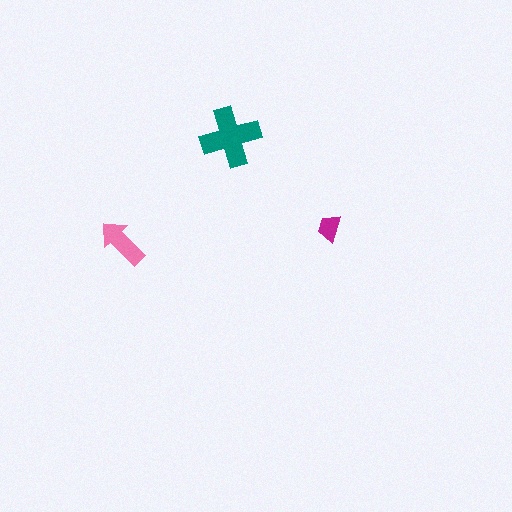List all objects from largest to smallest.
The teal cross, the pink arrow, the magenta trapezoid.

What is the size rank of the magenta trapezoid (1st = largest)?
3rd.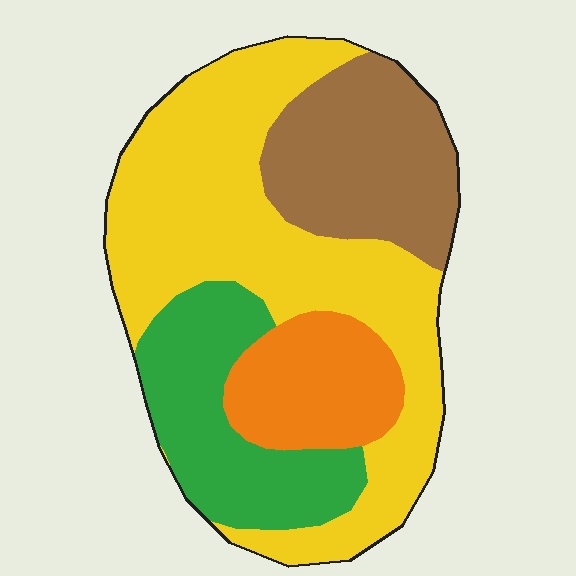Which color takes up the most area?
Yellow, at roughly 45%.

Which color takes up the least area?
Orange, at roughly 15%.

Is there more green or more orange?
Green.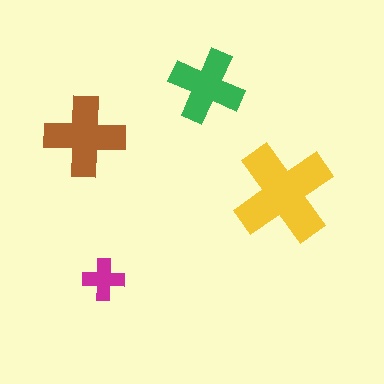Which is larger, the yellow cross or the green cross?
The yellow one.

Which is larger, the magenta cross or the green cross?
The green one.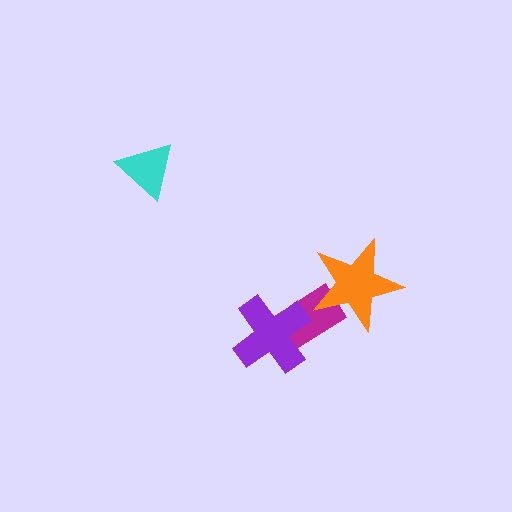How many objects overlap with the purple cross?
1 object overlaps with the purple cross.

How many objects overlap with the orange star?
1 object overlaps with the orange star.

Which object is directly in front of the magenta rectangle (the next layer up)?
The orange star is directly in front of the magenta rectangle.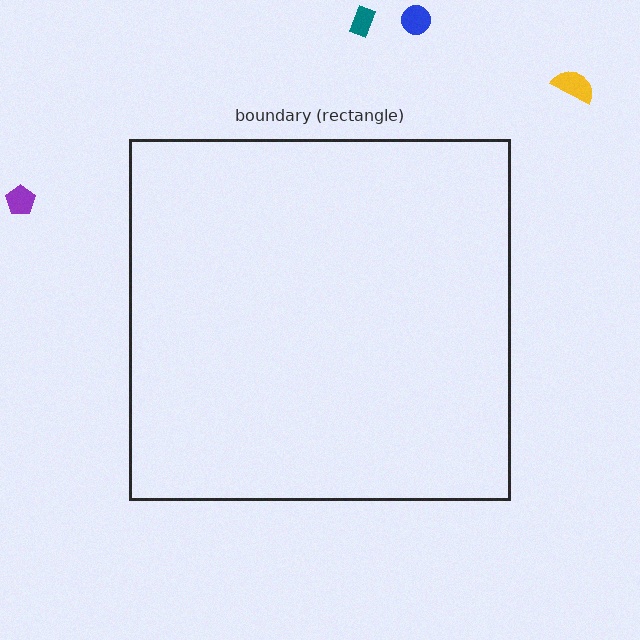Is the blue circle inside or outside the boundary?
Outside.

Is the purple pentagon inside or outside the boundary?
Outside.